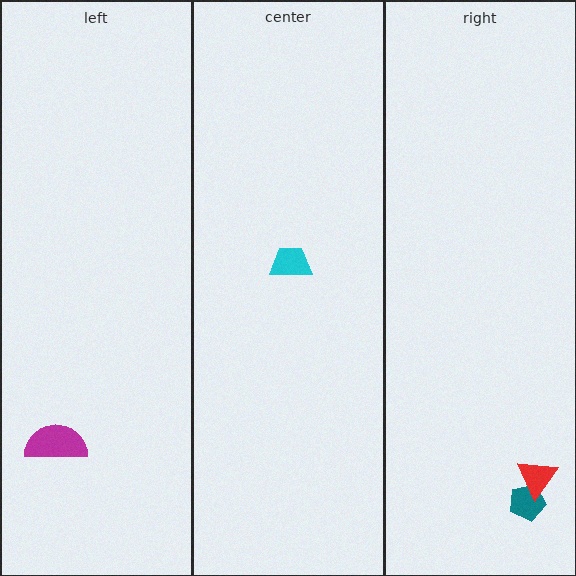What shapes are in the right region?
The teal pentagon, the red triangle.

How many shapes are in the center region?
1.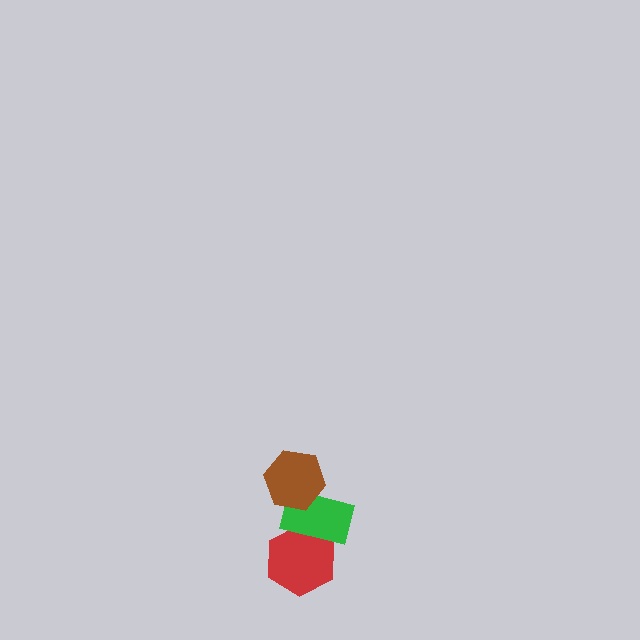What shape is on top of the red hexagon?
The green rectangle is on top of the red hexagon.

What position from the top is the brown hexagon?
The brown hexagon is 1st from the top.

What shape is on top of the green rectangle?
The brown hexagon is on top of the green rectangle.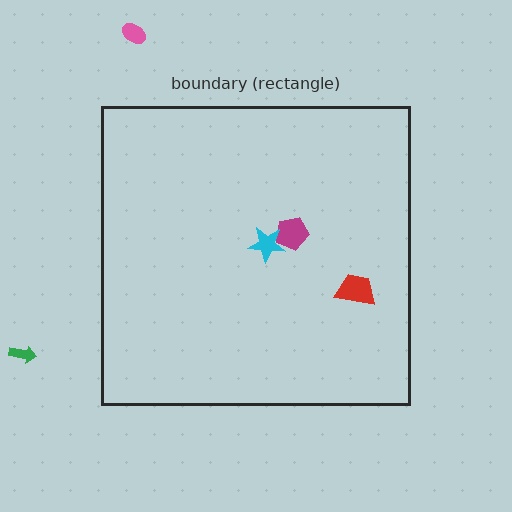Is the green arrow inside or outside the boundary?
Outside.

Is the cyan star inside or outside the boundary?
Inside.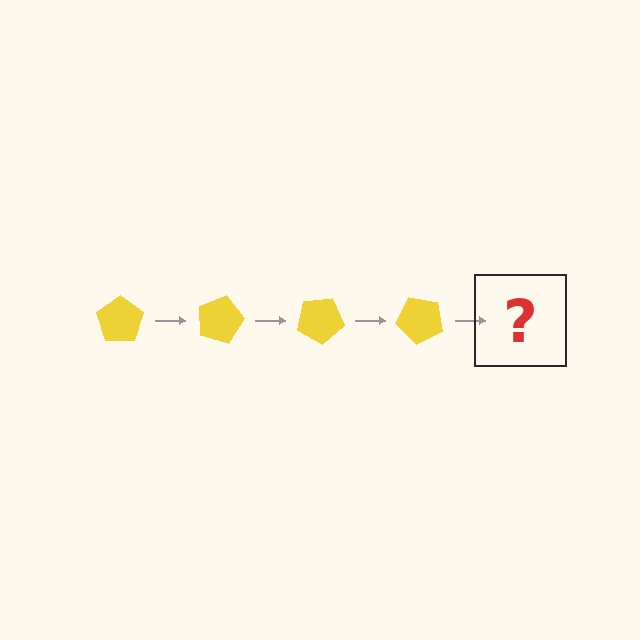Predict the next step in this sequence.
The next step is a yellow pentagon rotated 60 degrees.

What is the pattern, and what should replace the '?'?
The pattern is that the pentagon rotates 15 degrees each step. The '?' should be a yellow pentagon rotated 60 degrees.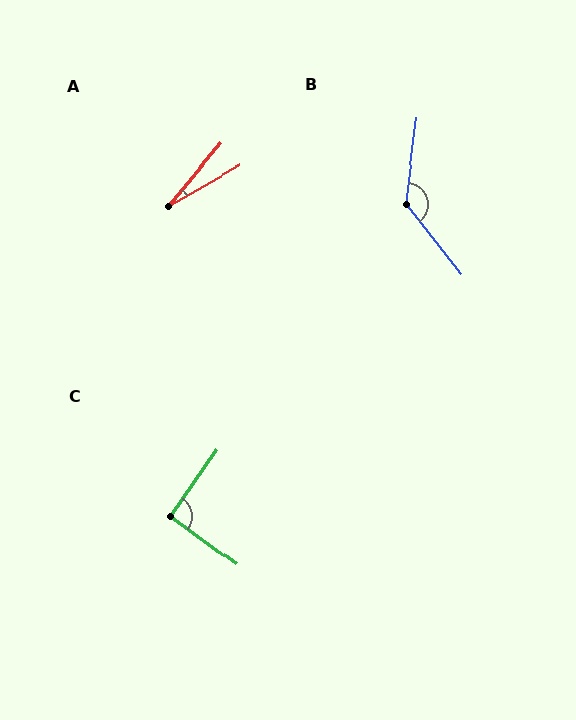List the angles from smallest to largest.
A (20°), C (91°), B (134°).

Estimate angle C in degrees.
Approximately 91 degrees.